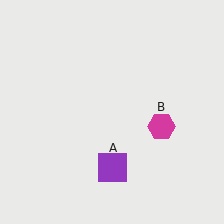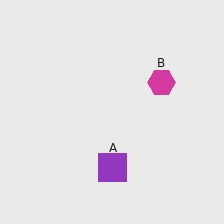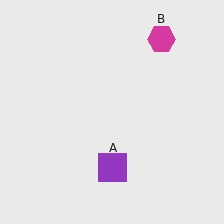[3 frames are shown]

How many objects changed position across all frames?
1 object changed position: magenta hexagon (object B).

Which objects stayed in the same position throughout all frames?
Purple square (object A) remained stationary.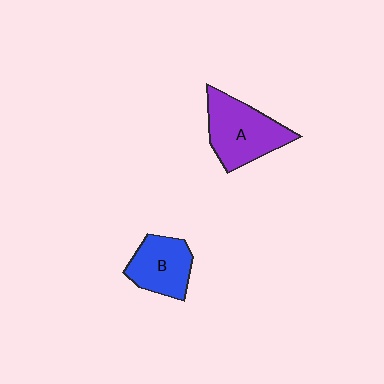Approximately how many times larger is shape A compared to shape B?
Approximately 1.3 times.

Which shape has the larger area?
Shape A (purple).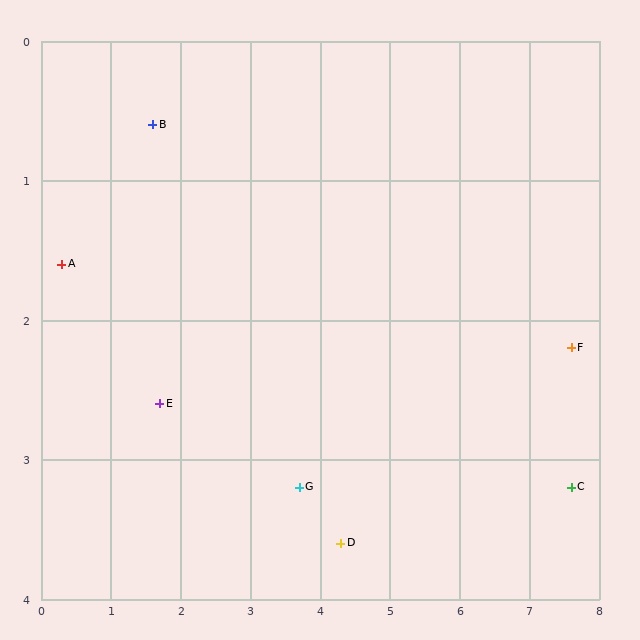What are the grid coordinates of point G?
Point G is at approximately (3.7, 3.2).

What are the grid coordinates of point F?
Point F is at approximately (7.6, 2.2).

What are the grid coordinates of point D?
Point D is at approximately (4.3, 3.6).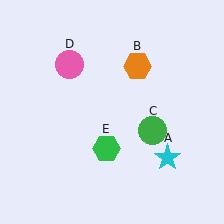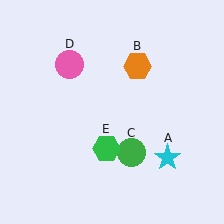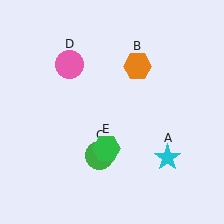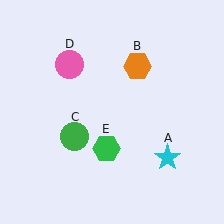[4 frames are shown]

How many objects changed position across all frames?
1 object changed position: green circle (object C).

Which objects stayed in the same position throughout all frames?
Cyan star (object A) and orange hexagon (object B) and pink circle (object D) and green hexagon (object E) remained stationary.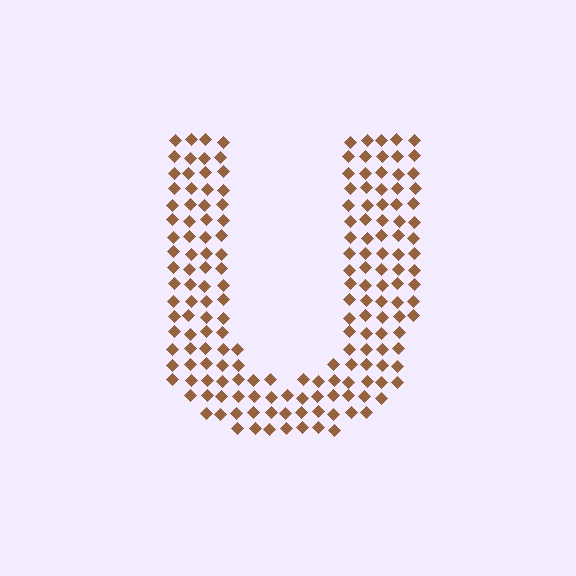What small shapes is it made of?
It is made of small diamonds.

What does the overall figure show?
The overall figure shows the letter U.